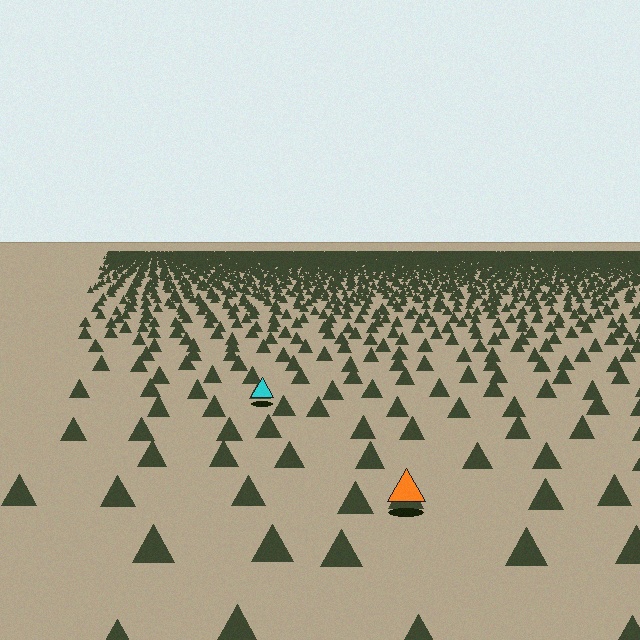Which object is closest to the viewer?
The orange triangle is closest. The texture marks near it are larger and more spread out.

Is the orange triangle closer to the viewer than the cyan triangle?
Yes. The orange triangle is closer — you can tell from the texture gradient: the ground texture is coarser near it.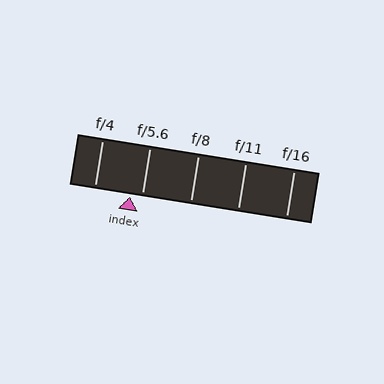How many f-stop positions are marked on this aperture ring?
There are 5 f-stop positions marked.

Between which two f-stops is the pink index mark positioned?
The index mark is between f/4 and f/5.6.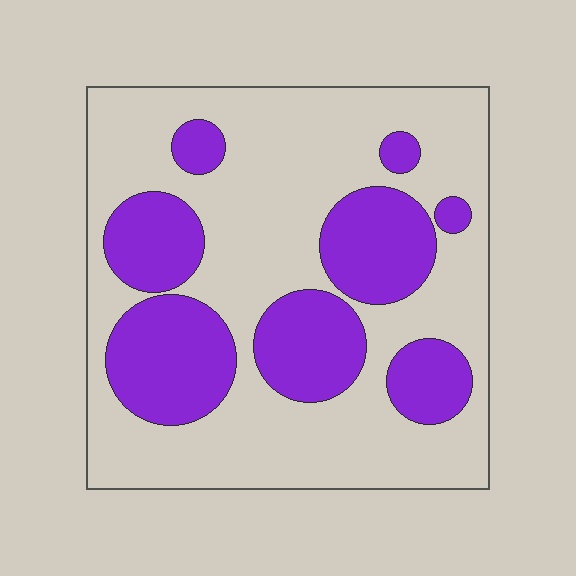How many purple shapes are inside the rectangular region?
8.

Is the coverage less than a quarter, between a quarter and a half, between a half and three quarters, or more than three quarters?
Between a quarter and a half.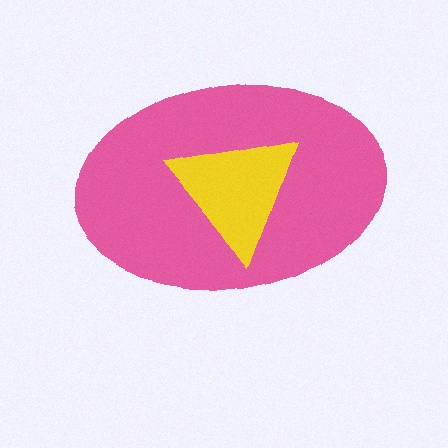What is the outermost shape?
The pink ellipse.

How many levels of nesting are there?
2.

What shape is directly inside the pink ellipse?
The yellow triangle.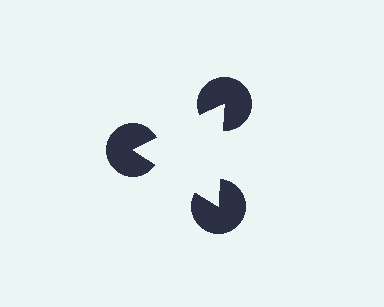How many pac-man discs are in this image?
There are 3 — one at each vertex of the illusory triangle.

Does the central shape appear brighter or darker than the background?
It typically appears slightly brighter than the background, even though no actual brightness change is drawn.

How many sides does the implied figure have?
3 sides.